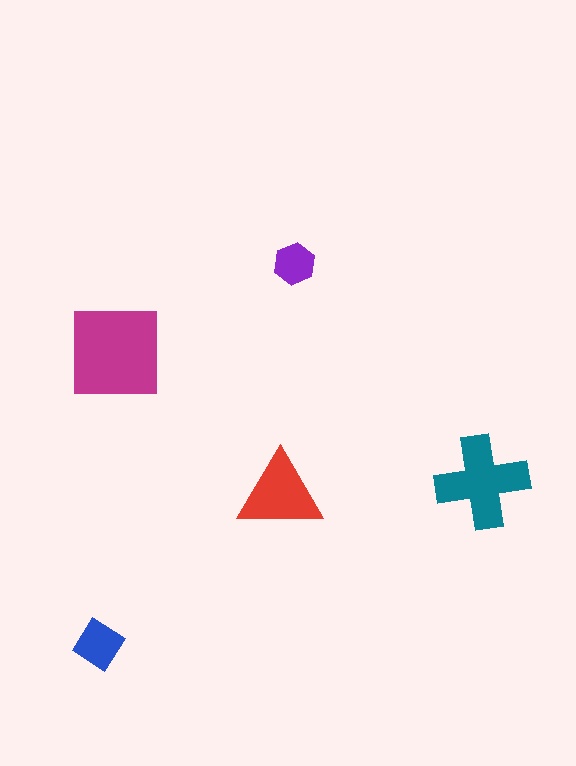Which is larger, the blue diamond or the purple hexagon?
The blue diamond.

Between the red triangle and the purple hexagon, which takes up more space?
The red triangle.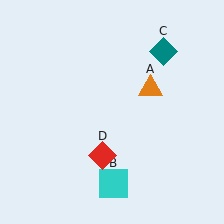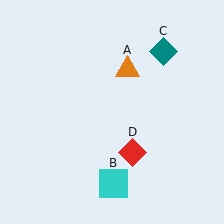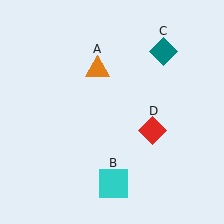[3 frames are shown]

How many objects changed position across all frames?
2 objects changed position: orange triangle (object A), red diamond (object D).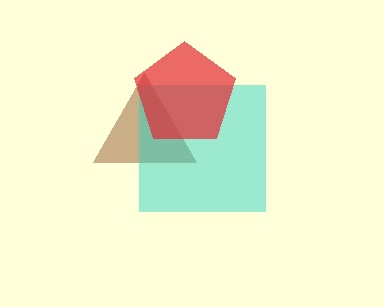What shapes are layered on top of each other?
The layered shapes are: a brown triangle, a cyan square, a red pentagon.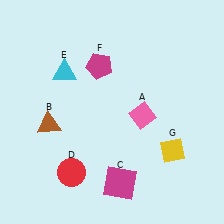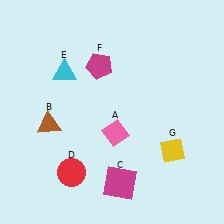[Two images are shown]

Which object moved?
The pink diamond (A) moved left.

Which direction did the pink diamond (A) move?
The pink diamond (A) moved left.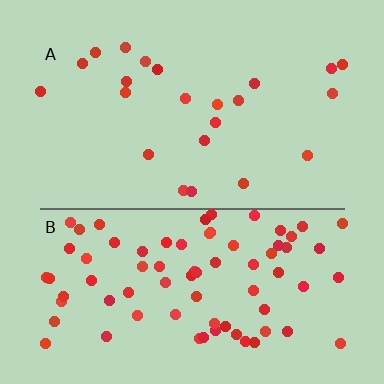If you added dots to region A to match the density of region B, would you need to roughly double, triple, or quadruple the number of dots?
Approximately triple.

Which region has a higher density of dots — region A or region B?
B (the bottom).